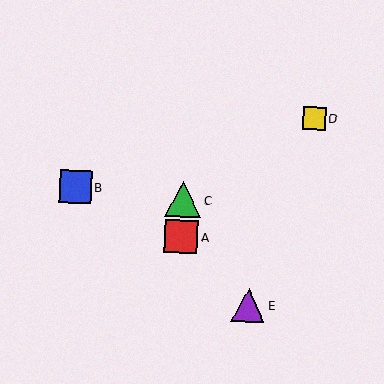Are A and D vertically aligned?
No, A is at x≈181 and D is at x≈314.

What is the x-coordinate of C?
Object C is at x≈183.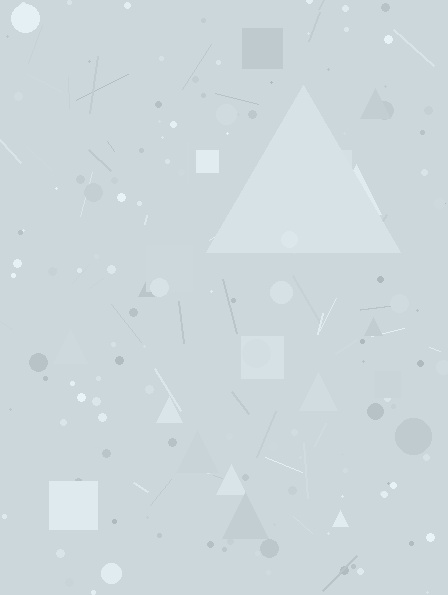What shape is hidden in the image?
A triangle is hidden in the image.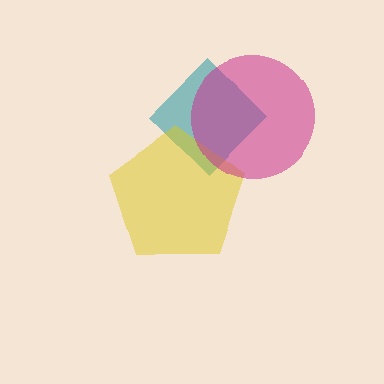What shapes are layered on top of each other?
The layered shapes are: a teal diamond, a yellow pentagon, a magenta circle.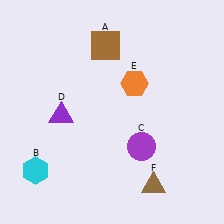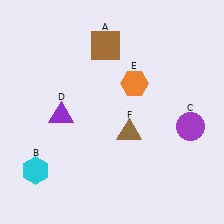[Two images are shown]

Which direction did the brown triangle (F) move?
The brown triangle (F) moved up.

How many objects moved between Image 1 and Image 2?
2 objects moved between the two images.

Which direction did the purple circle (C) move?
The purple circle (C) moved right.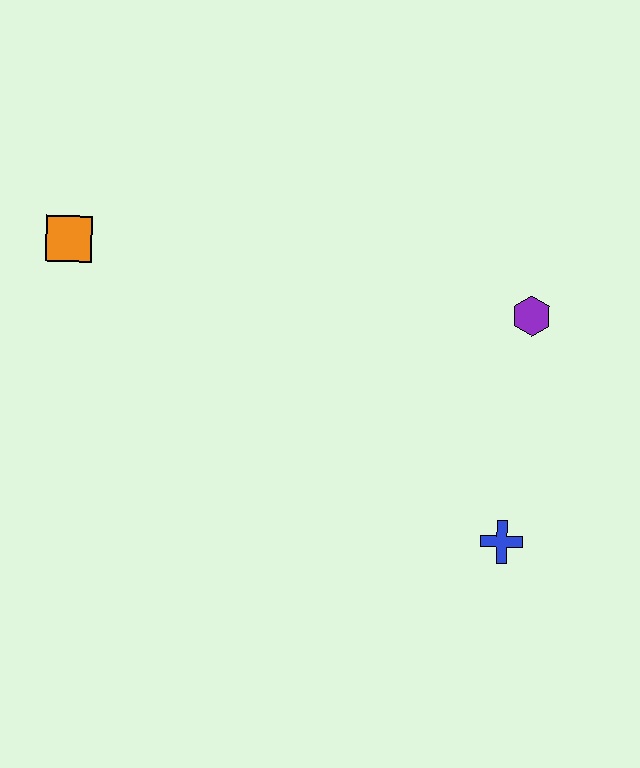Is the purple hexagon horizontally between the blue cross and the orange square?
No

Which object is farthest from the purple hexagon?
The orange square is farthest from the purple hexagon.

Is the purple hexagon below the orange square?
Yes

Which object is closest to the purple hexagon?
The blue cross is closest to the purple hexagon.